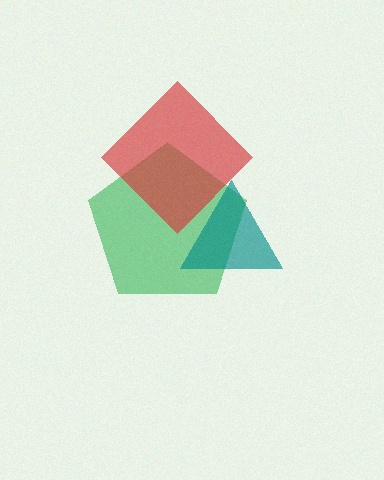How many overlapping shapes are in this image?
There are 3 overlapping shapes in the image.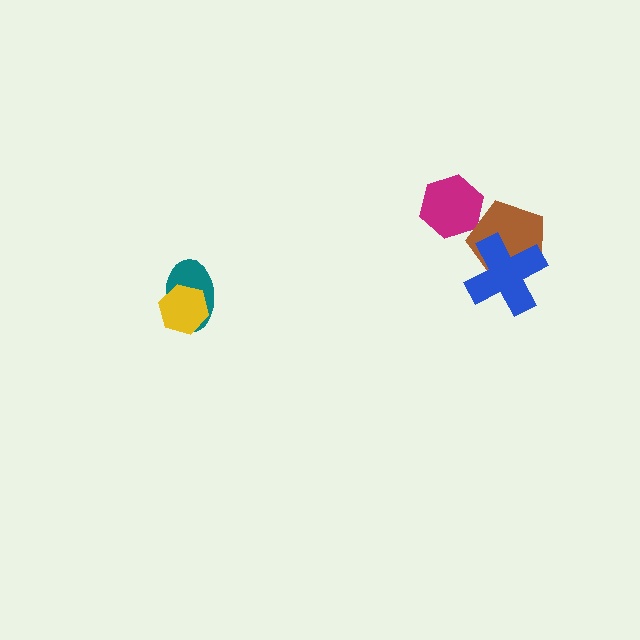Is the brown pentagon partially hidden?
Yes, it is partially covered by another shape.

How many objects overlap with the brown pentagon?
2 objects overlap with the brown pentagon.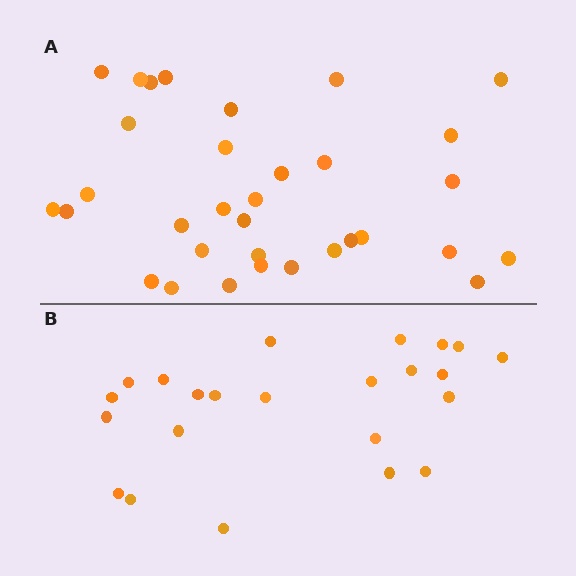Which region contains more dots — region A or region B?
Region A (the top region) has more dots.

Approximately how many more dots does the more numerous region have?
Region A has roughly 10 or so more dots than region B.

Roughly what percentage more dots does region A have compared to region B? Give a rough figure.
About 45% more.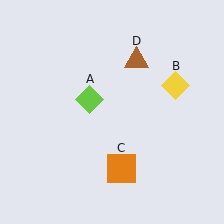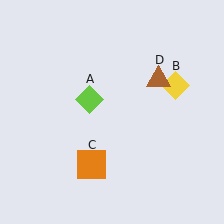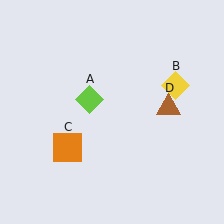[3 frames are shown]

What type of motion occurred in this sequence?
The orange square (object C), brown triangle (object D) rotated clockwise around the center of the scene.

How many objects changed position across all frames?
2 objects changed position: orange square (object C), brown triangle (object D).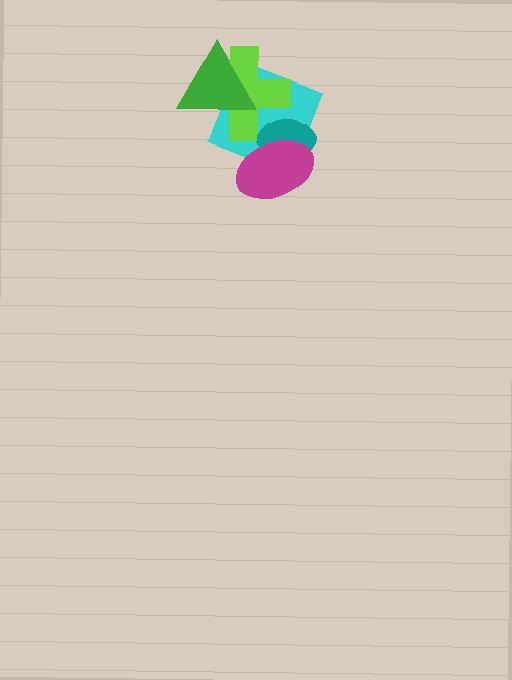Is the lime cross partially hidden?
Yes, it is partially covered by another shape.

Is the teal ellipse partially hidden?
Yes, it is partially covered by another shape.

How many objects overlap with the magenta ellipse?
2 objects overlap with the magenta ellipse.